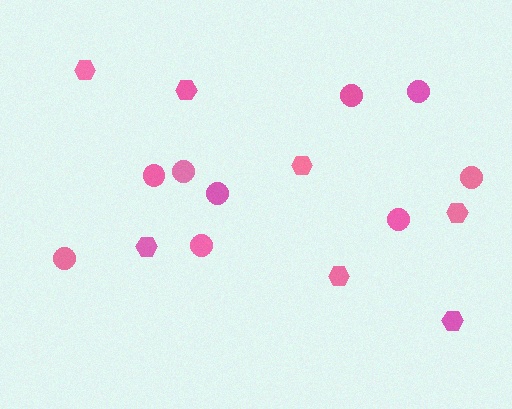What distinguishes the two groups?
There are 2 groups: one group of hexagons (7) and one group of circles (9).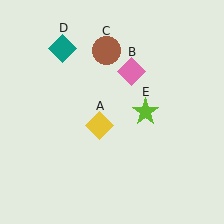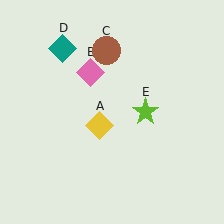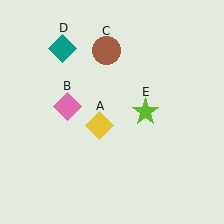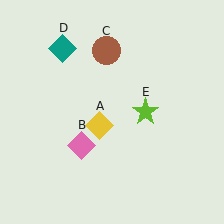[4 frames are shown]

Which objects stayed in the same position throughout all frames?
Yellow diamond (object A) and brown circle (object C) and teal diamond (object D) and lime star (object E) remained stationary.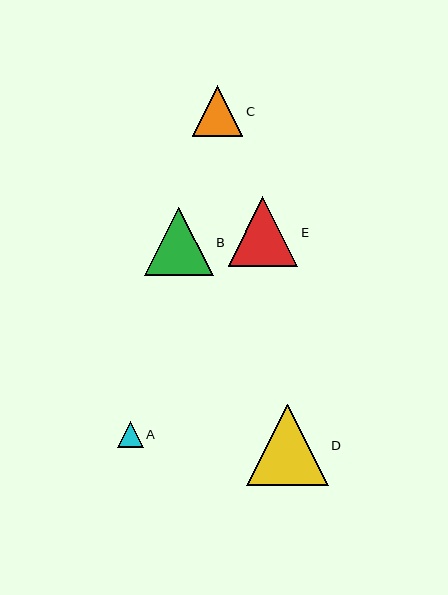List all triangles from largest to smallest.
From largest to smallest: D, E, B, C, A.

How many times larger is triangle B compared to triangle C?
Triangle B is approximately 1.4 times the size of triangle C.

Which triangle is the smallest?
Triangle A is the smallest with a size of approximately 26 pixels.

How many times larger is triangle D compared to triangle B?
Triangle D is approximately 1.2 times the size of triangle B.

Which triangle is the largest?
Triangle D is the largest with a size of approximately 82 pixels.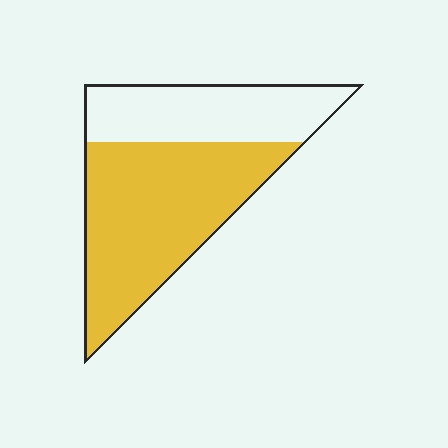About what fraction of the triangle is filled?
About five eighths (5/8).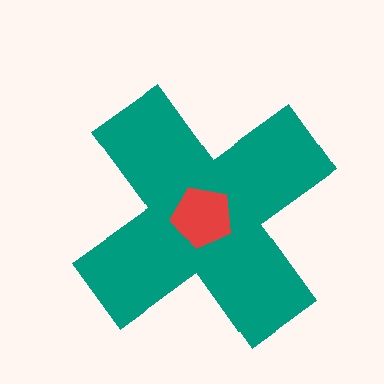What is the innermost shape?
The red pentagon.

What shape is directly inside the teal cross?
The red pentagon.